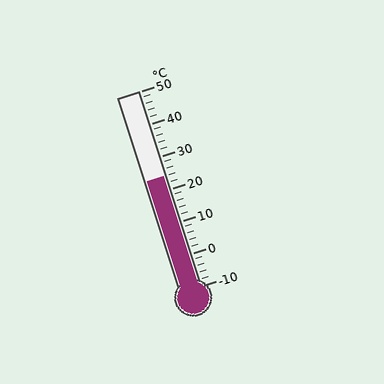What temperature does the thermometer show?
The thermometer shows approximately 24°C.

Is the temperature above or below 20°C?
The temperature is above 20°C.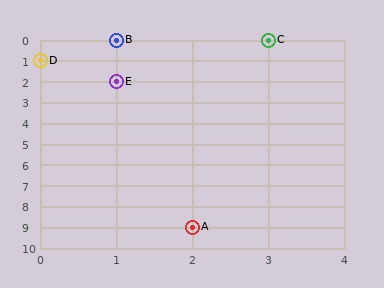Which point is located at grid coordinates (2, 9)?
Point A is at (2, 9).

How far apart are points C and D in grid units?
Points C and D are 3 columns and 1 row apart (about 3.2 grid units diagonally).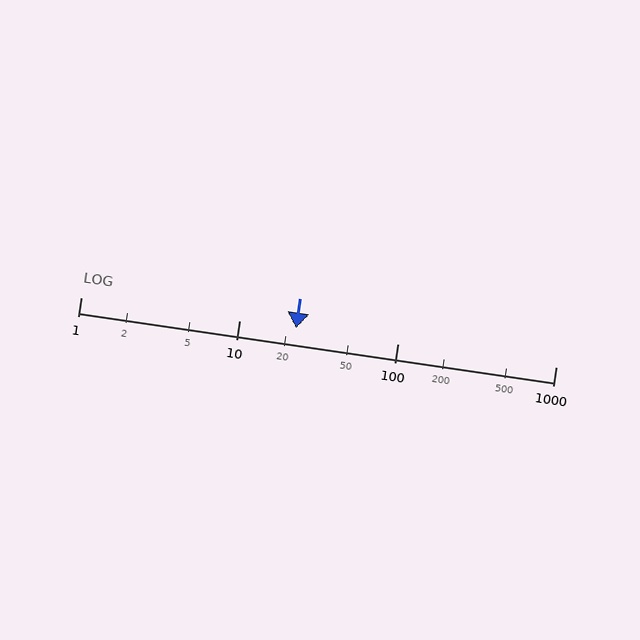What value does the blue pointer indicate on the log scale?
The pointer indicates approximately 23.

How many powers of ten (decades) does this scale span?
The scale spans 3 decades, from 1 to 1000.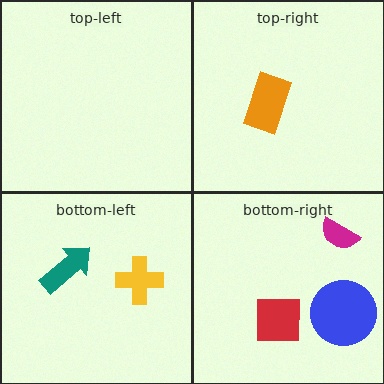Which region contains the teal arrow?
The bottom-left region.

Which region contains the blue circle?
The bottom-right region.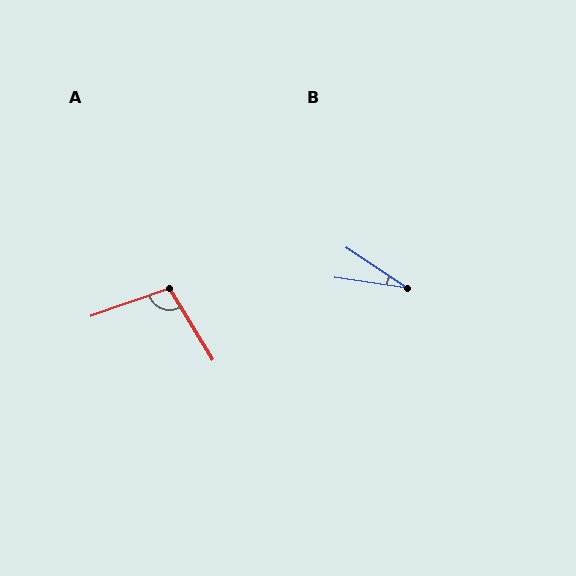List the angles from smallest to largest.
B (25°), A (102°).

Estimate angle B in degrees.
Approximately 25 degrees.